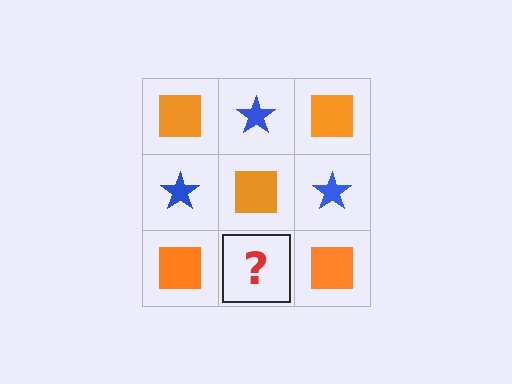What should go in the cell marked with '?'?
The missing cell should contain a blue star.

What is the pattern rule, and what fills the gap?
The rule is that it alternates orange square and blue star in a checkerboard pattern. The gap should be filled with a blue star.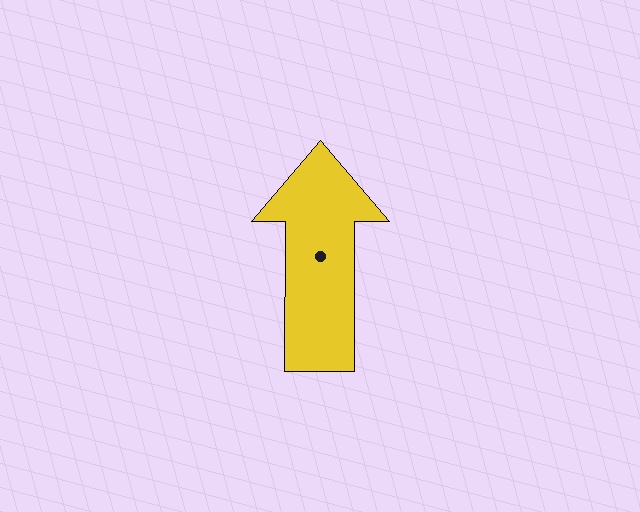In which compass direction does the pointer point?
North.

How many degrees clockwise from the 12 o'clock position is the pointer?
Approximately 0 degrees.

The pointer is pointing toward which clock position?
Roughly 12 o'clock.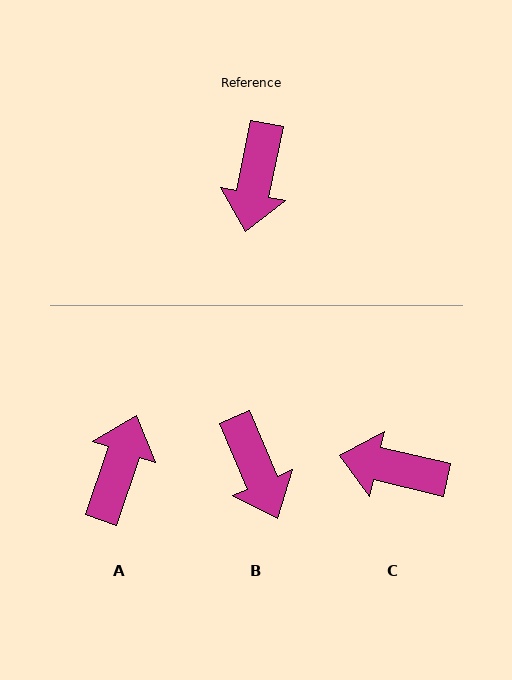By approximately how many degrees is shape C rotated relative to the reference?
Approximately 92 degrees clockwise.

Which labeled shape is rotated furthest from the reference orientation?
A, about 172 degrees away.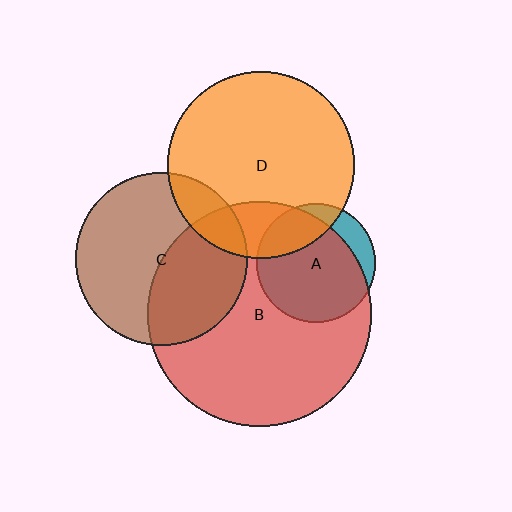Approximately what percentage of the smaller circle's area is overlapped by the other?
Approximately 40%.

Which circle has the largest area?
Circle B (red).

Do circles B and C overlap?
Yes.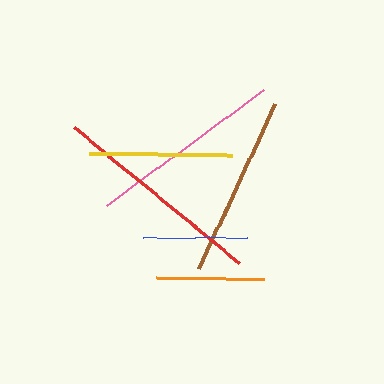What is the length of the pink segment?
The pink segment is approximately 195 pixels long.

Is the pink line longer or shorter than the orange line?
The pink line is longer than the orange line.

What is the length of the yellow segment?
The yellow segment is approximately 143 pixels long.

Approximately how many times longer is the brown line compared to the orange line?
The brown line is approximately 1.7 times the length of the orange line.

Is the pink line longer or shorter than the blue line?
The pink line is longer than the blue line.